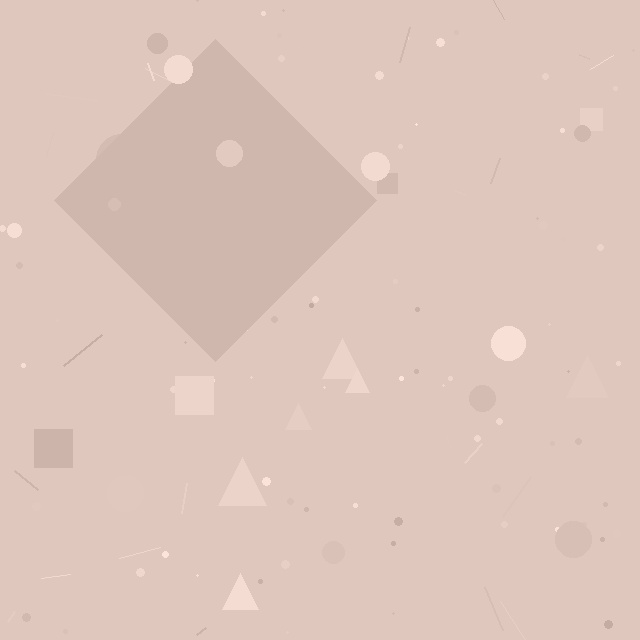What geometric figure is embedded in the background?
A diamond is embedded in the background.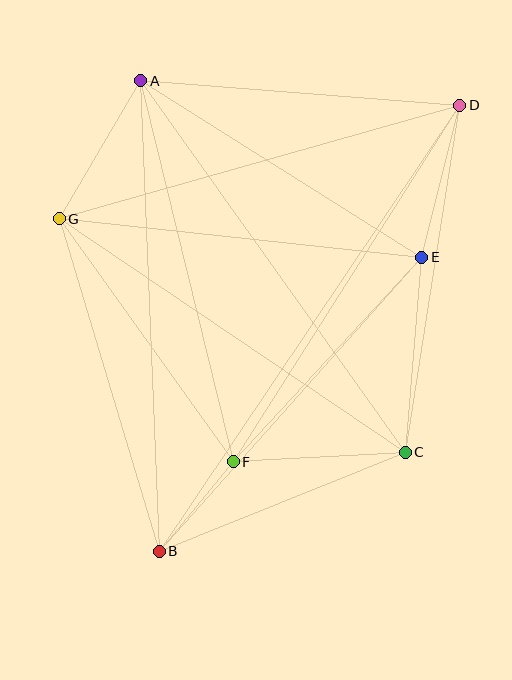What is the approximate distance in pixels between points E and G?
The distance between E and G is approximately 365 pixels.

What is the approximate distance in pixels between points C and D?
The distance between C and D is approximately 351 pixels.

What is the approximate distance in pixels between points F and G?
The distance between F and G is approximately 299 pixels.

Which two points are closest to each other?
Points B and F are closest to each other.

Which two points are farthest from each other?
Points B and D are farthest from each other.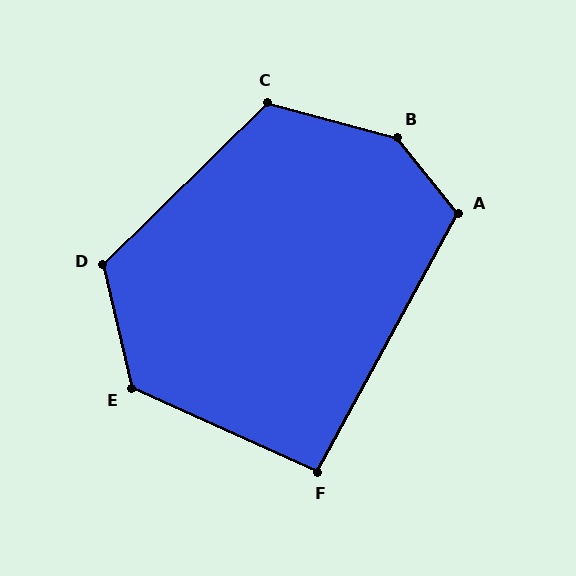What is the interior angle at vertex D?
Approximately 122 degrees (obtuse).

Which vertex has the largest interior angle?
B, at approximately 144 degrees.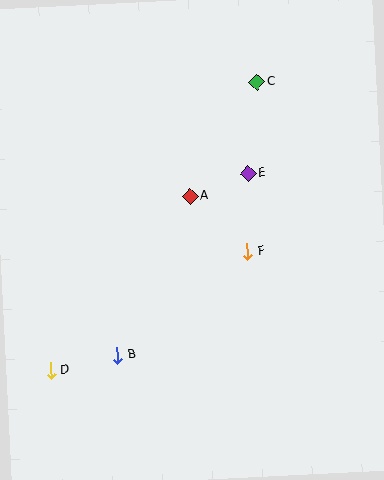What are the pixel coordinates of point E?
Point E is at (248, 173).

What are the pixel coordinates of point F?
Point F is at (248, 251).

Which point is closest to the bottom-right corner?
Point F is closest to the bottom-right corner.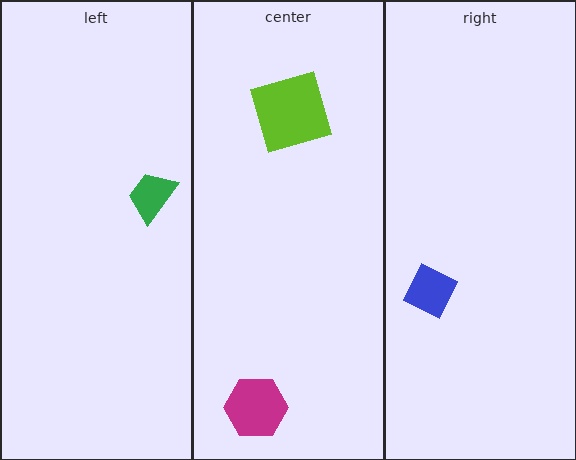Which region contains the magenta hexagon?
The center region.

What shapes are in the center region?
The lime square, the magenta hexagon.